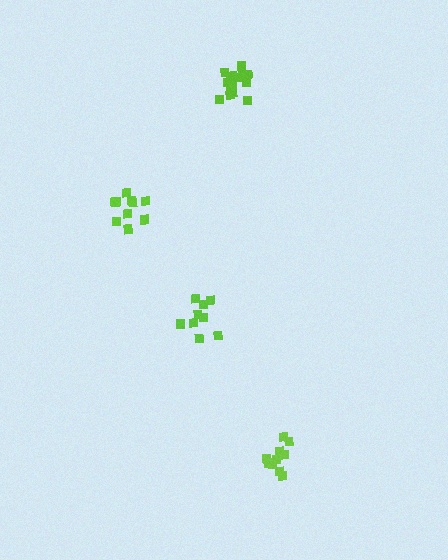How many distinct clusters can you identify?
There are 4 distinct clusters.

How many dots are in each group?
Group 1: 10 dots, Group 2: 15 dots, Group 3: 9 dots, Group 4: 10 dots (44 total).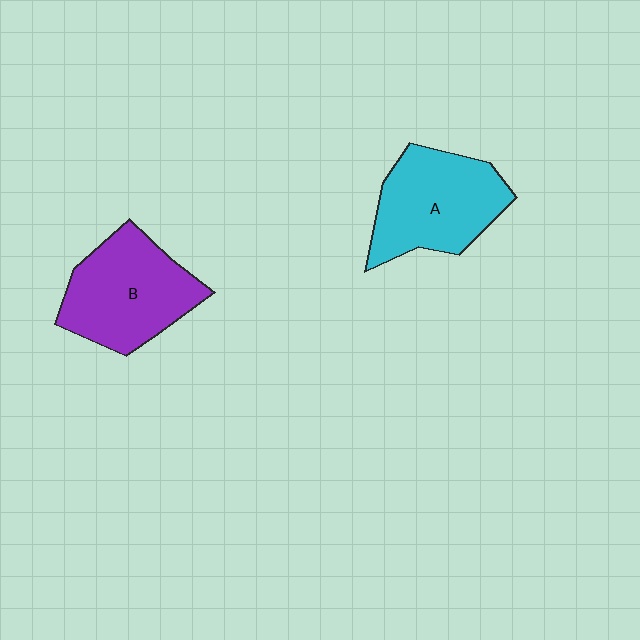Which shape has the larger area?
Shape B (purple).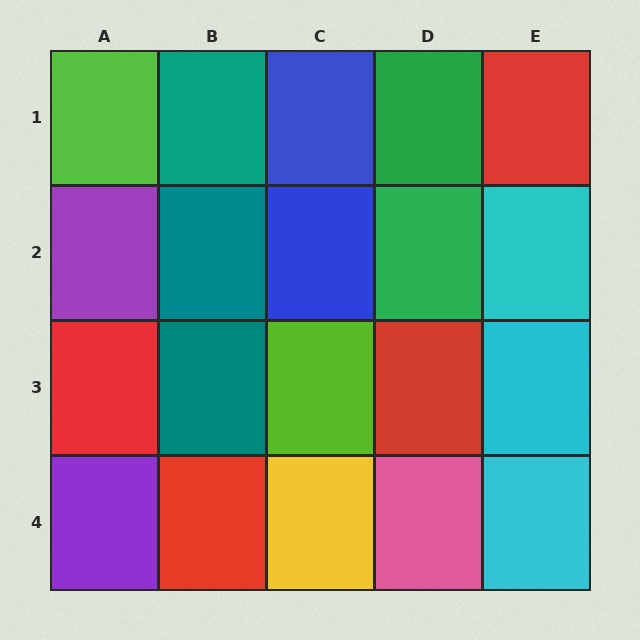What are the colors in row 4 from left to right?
Purple, red, yellow, pink, cyan.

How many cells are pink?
1 cell is pink.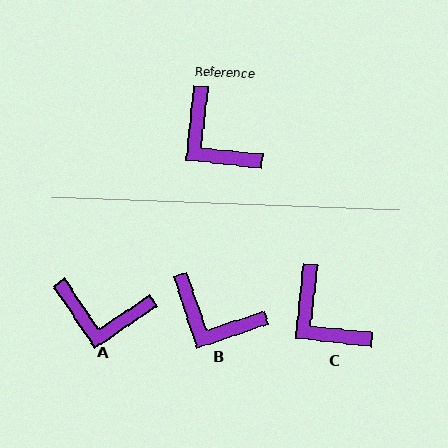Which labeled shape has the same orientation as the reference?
C.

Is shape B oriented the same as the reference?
No, it is off by about 24 degrees.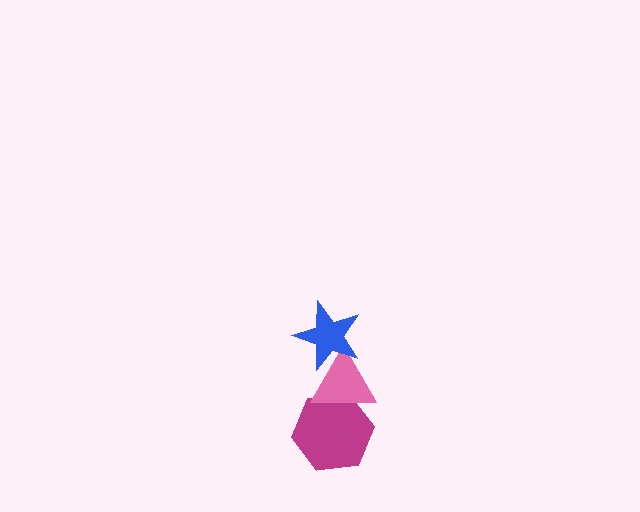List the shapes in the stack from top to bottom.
From top to bottom: the blue star, the pink triangle, the magenta hexagon.